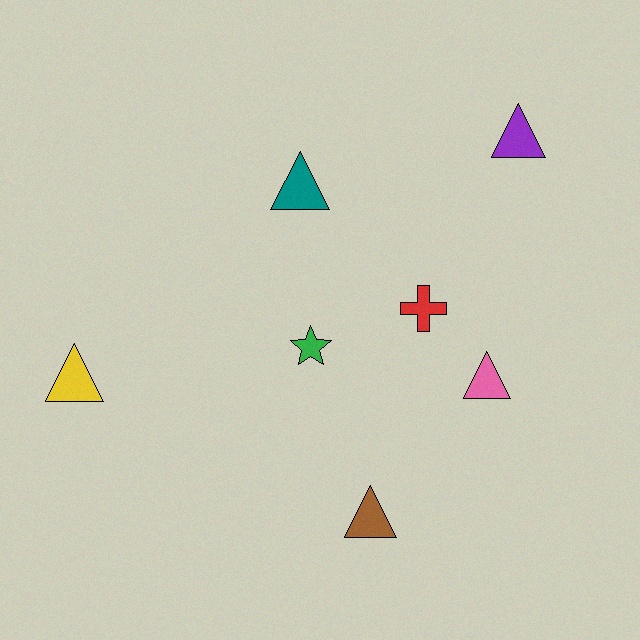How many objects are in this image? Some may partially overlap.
There are 7 objects.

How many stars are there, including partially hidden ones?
There is 1 star.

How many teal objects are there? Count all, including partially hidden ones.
There is 1 teal object.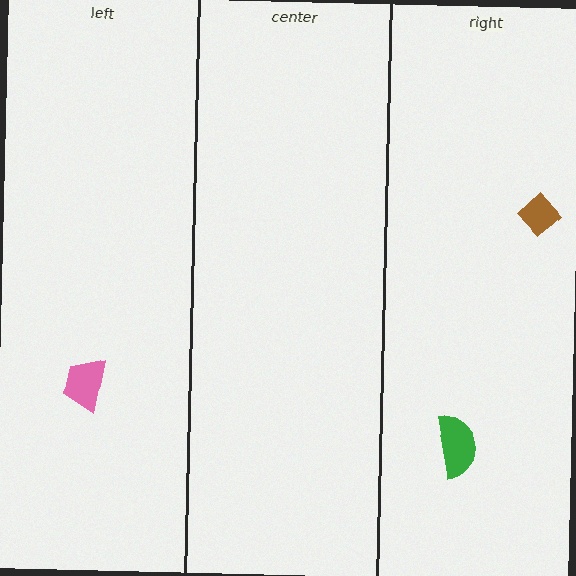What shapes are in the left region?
The pink trapezoid.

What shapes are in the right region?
The green semicircle, the brown diamond.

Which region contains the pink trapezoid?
The left region.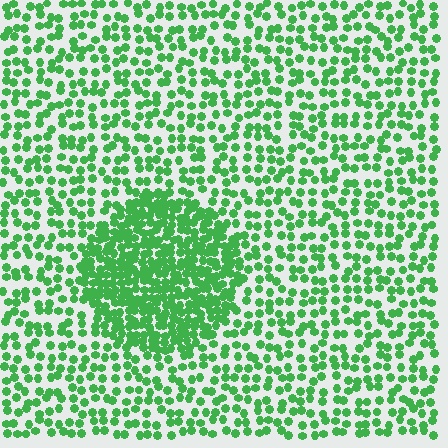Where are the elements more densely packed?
The elements are more densely packed inside the circle boundary.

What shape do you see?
I see a circle.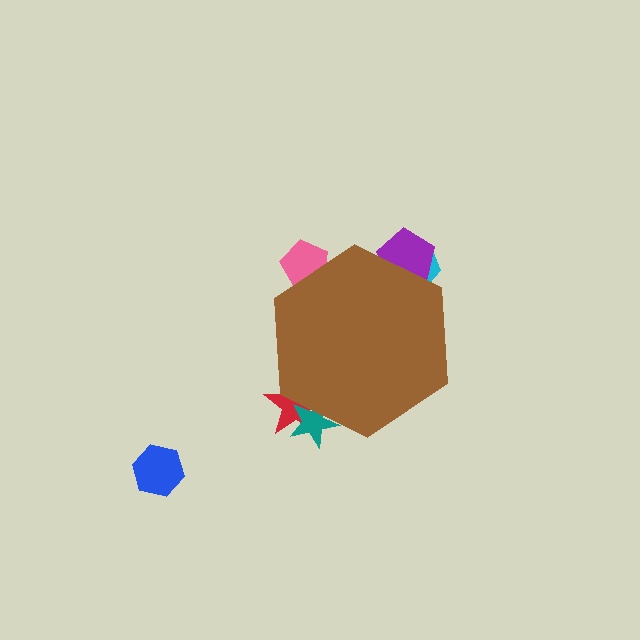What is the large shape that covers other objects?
A brown hexagon.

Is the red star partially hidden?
Yes, the red star is partially hidden behind the brown hexagon.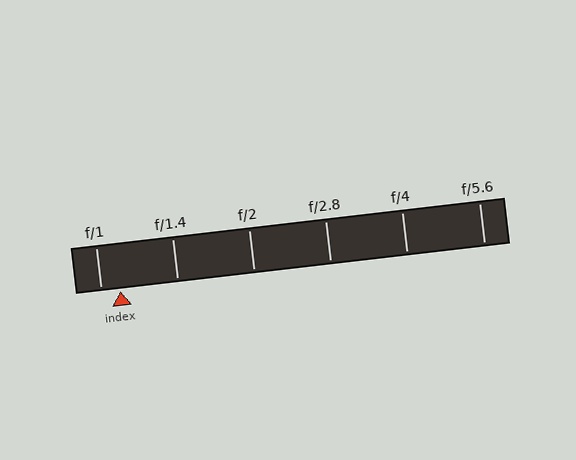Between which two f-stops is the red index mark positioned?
The index mark is between f/1 and f/1.4.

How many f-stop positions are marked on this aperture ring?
There are 6 f-stop positions marked.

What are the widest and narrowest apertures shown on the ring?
The widest aperture shown is f/1 and the narrowest is f/5.6.